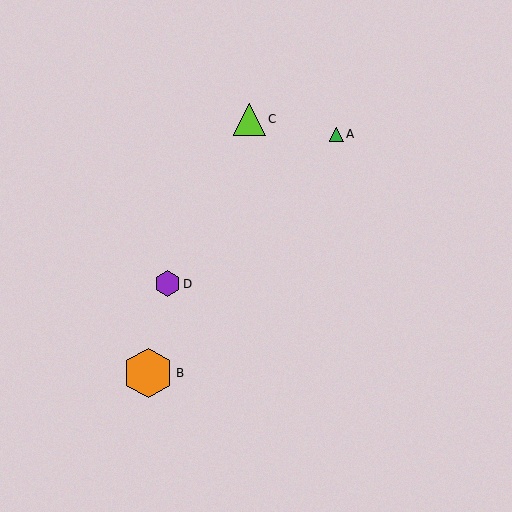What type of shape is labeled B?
Shape B is an orange hexagon.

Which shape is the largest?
The orange hexagon (labeled B) is the largest.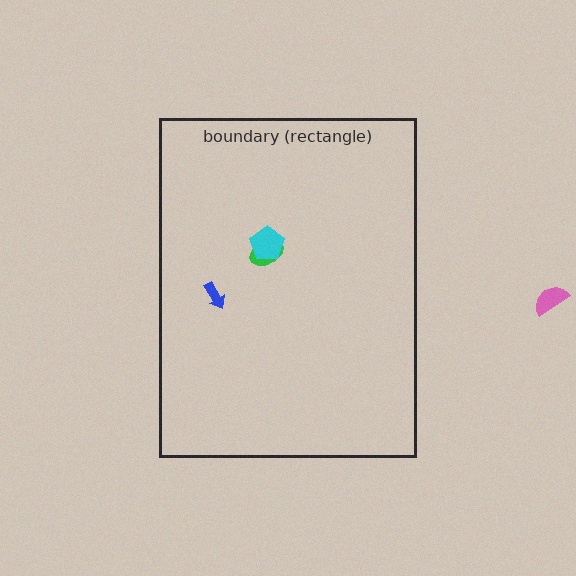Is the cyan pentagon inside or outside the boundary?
Inside.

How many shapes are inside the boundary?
3 inside, 1 outside.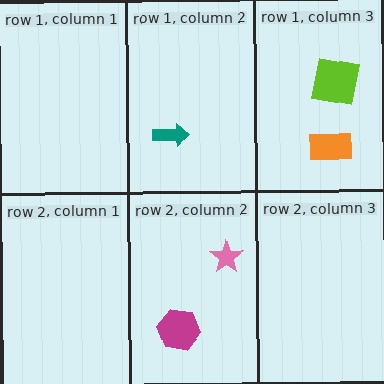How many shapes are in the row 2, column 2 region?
2.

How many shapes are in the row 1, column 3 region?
2.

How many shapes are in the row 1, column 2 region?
1.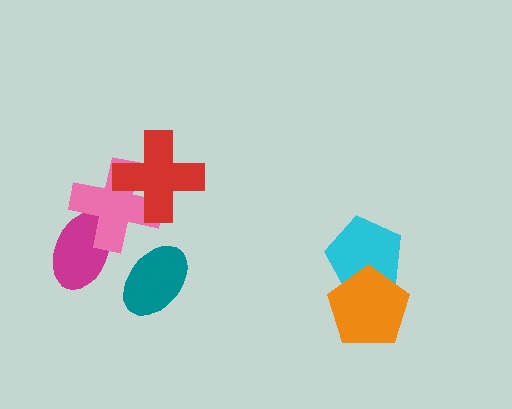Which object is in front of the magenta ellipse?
The pink cross is in front of the magenta ellipse.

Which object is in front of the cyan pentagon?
The orange pentagon is in front of the cyan pentagon.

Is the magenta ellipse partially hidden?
Yes, it is partially covered by another shape.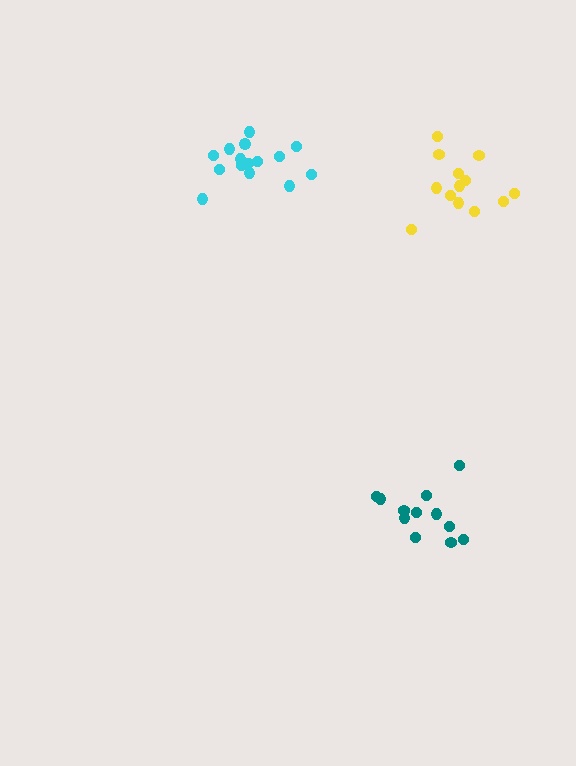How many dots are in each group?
Group 1: 15 dots, Group 2: 12 dots, Group 3: 13 dots (40 total).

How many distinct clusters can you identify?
There are 3 distinct clusters.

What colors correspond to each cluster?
The clusters are colored: cyan, teal, yellow.